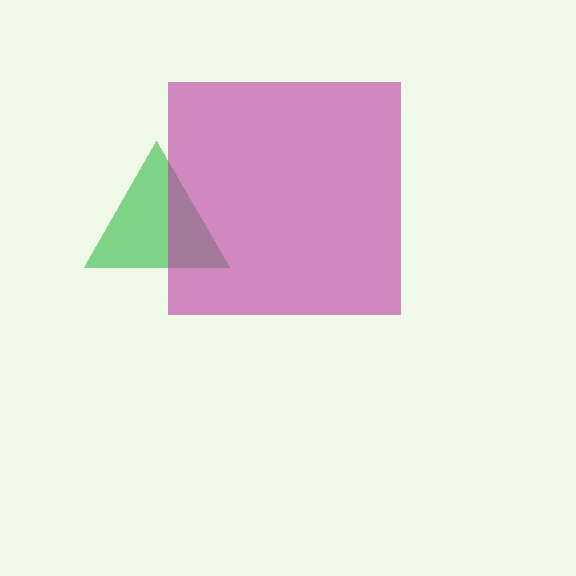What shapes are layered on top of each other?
The layered shapes are: a green triangle, a magenta square.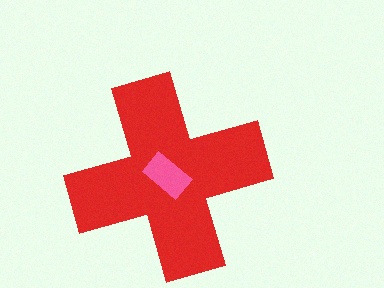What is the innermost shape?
The pink rectangle.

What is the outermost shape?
The red cross.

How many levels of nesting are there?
2.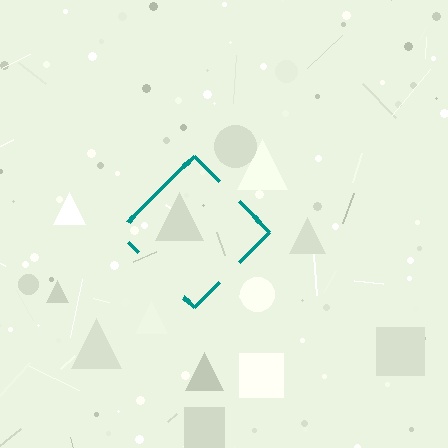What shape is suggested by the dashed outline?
The dashed outline suggests a diamond.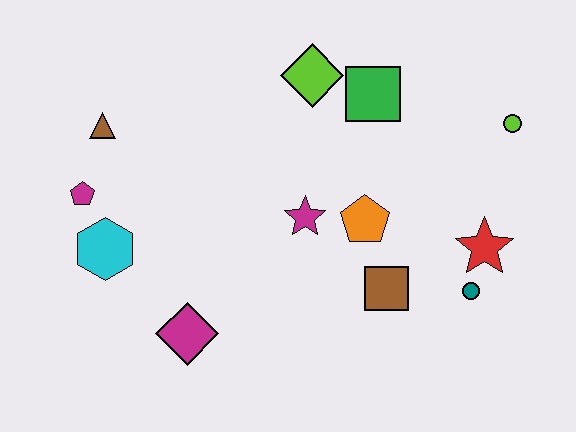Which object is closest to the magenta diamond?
The cyan hexagon is closest to the magenta diamond.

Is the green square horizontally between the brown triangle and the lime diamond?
No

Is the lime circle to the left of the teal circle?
No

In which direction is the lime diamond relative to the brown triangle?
The lime diamond is to the right of the brown triangle.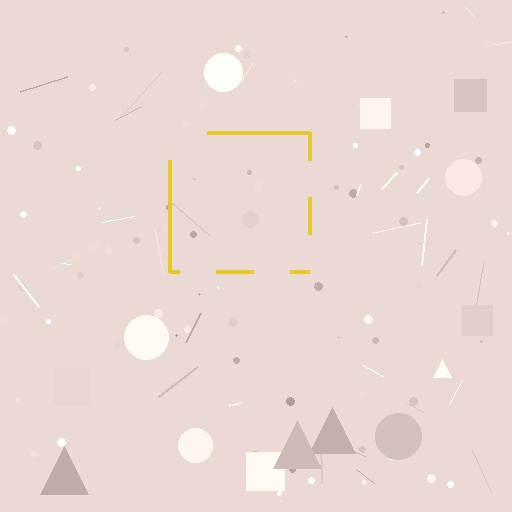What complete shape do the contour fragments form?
The contour fragments form a square.